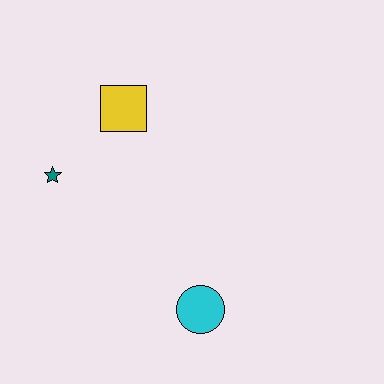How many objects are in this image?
There are 3 objects.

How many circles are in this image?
There is 1 circle.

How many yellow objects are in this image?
There is 1 yellow object.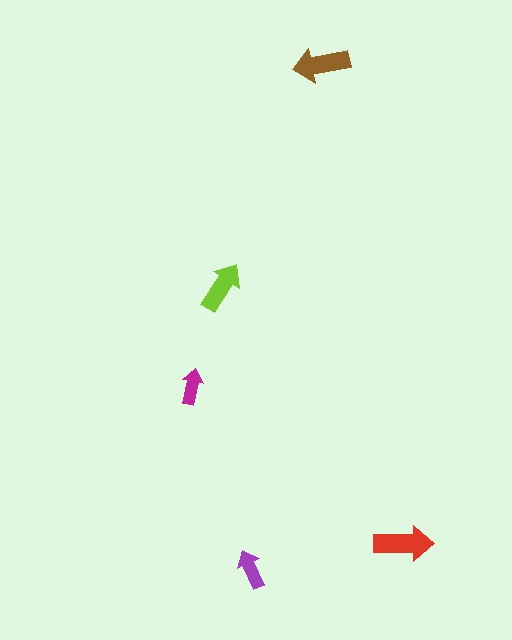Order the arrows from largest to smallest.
the red one, the brown one, the lime one, the purple one, the magenta one.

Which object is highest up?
The brown arrow is topmost.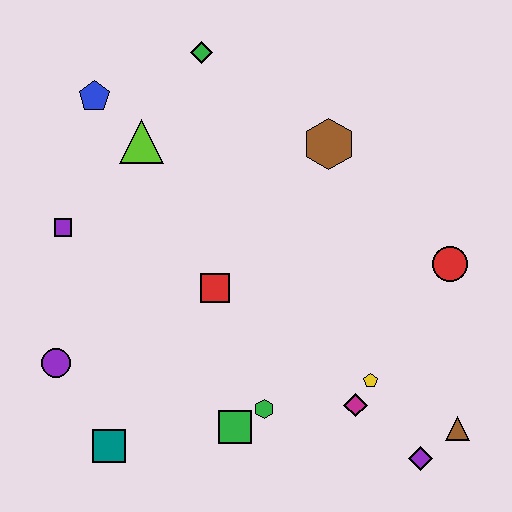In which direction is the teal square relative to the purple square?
The teal square is below the purple square.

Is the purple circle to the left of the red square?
Yes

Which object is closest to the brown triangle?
The purple diamond is closest to the brown triangle.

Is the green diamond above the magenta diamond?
Yes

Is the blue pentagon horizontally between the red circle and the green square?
No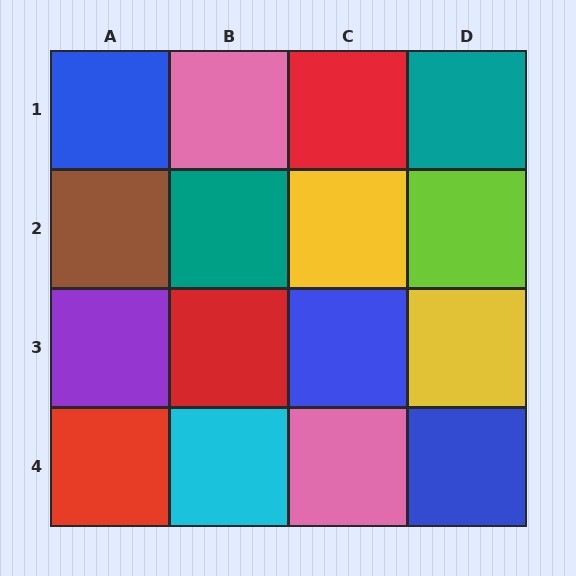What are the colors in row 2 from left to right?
Brown, teal, yellow, lime.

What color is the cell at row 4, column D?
Blue.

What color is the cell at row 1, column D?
Teal.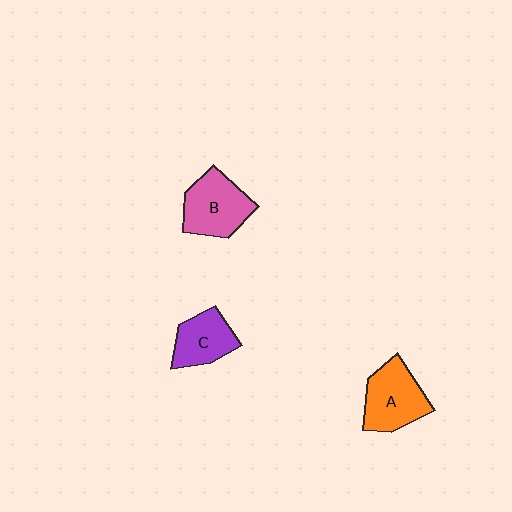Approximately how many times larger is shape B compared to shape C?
Approximately 1.3 times.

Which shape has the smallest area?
Shape C (purple).